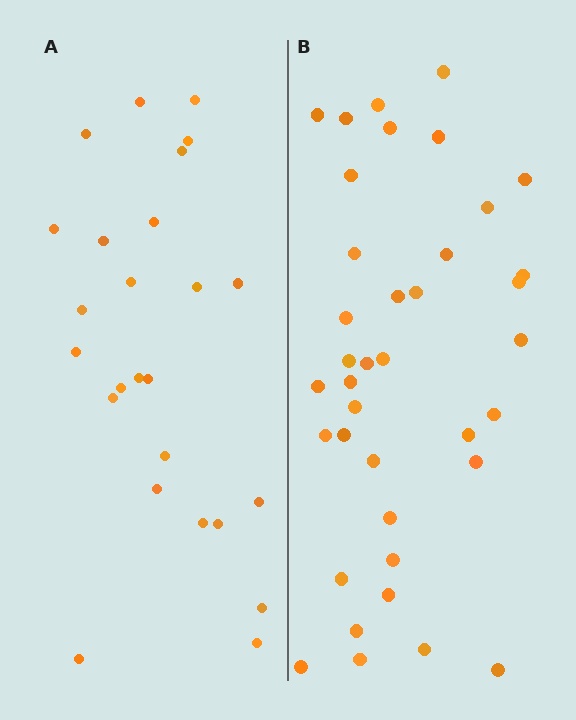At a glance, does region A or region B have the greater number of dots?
Region B (the right region) has more dots.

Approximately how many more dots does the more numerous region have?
Region B has approximately 15 more dots than region A.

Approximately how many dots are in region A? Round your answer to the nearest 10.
About 20 dots. (The exact count is 25, which rounds to 20.)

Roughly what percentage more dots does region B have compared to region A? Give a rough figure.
About 50% more.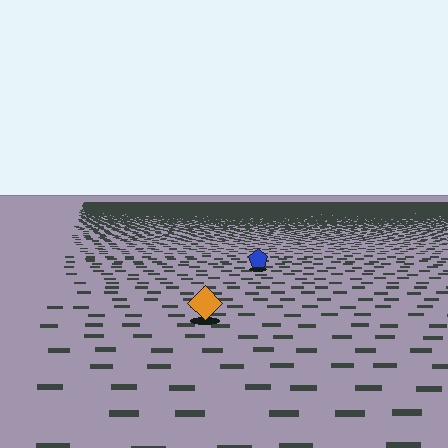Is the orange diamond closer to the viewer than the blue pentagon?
Yes. The orange diamond is closer — you can tell from the texture gradient: the ground texture is coarser near it.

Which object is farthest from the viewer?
The blue pentagon is farthest from the viewer. It appears smaller and the ground texture around it is denser.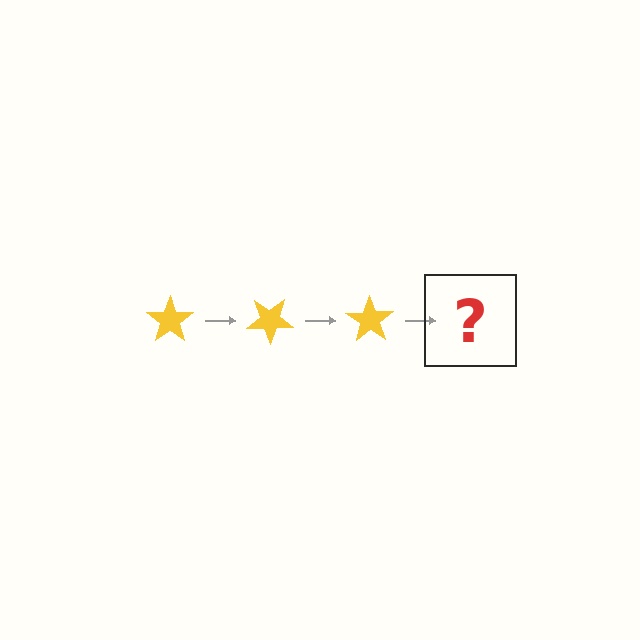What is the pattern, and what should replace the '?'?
The pattern is that the star rotates 35 degrees each step. The '?' should be a yellow star rotated 105 degrees.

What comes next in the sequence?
The next element should be a yellow star rotated 105 degrees.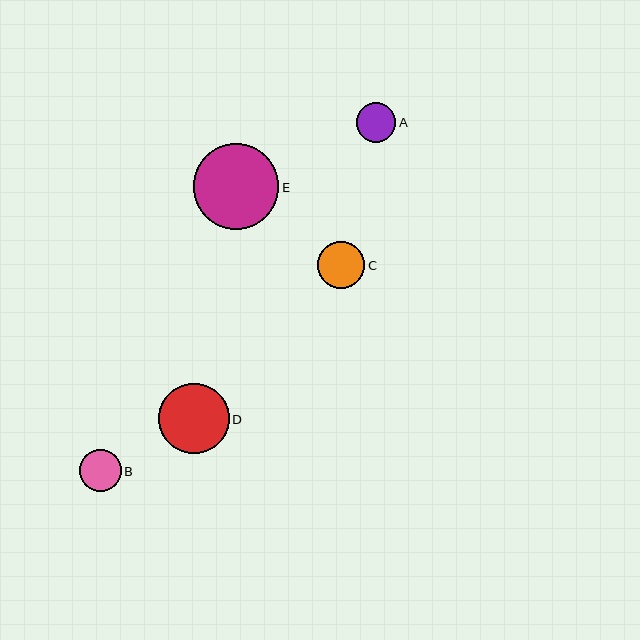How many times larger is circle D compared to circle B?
Circle D is approximately 1.7 times the size of circle B.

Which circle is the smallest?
Circle A is the smallest with a size of approximately 39 pixels.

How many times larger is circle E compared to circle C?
Circle E is approximately 1.8 times the size of circle C.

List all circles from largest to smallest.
From largest to smallest: E, D, C, B, A.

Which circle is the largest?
Circle E is the largest with a size of approximately 85 pixels.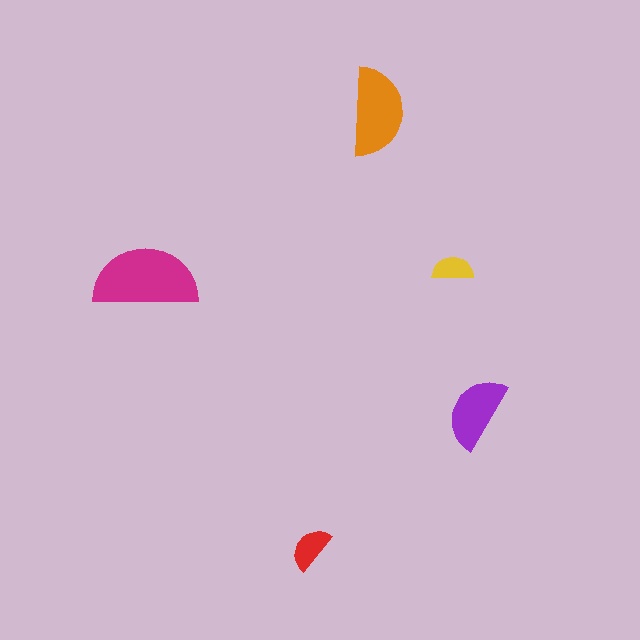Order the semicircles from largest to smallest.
the magenta one, the orange one, the purple one, the red one, the yellow one.